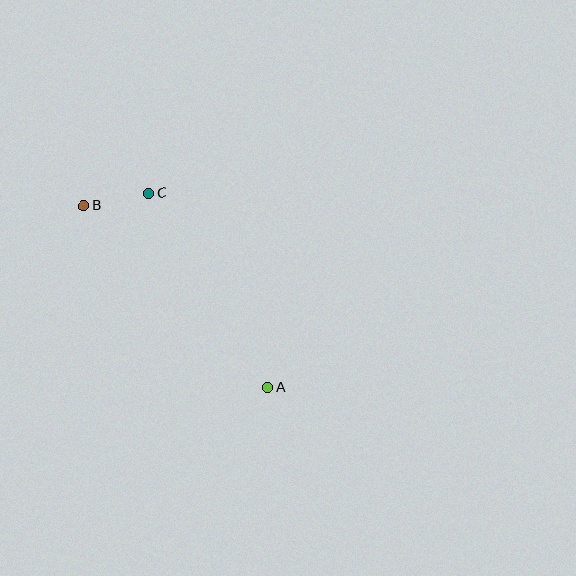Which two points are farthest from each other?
Points A and B are farthest from each other.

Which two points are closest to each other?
Points B and C are closest to each other.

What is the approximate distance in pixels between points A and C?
The distance between A and C is approximately 228 pixels.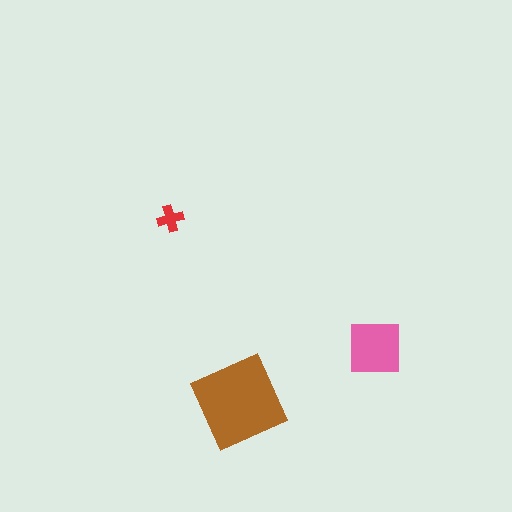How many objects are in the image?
There are 3 objects in the image.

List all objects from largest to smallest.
The brown square, the pink square, the red cross.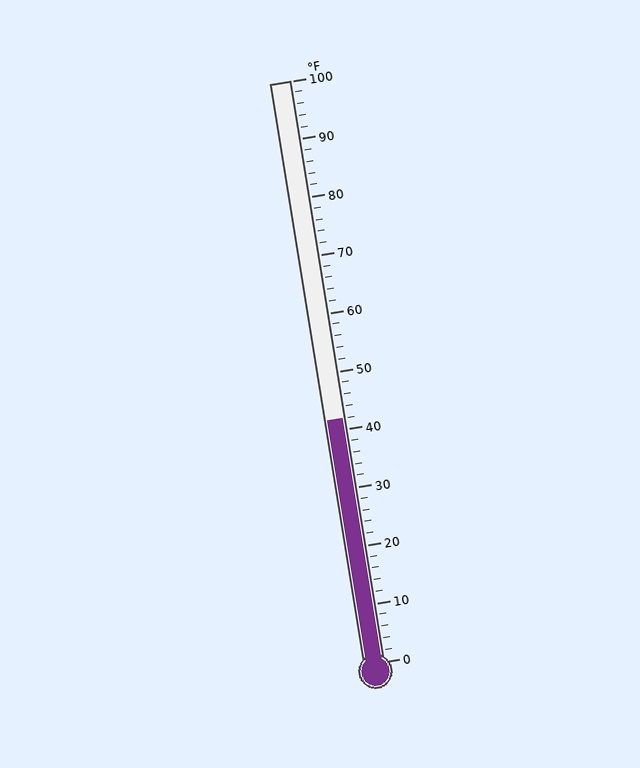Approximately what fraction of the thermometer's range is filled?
The thermometer is filled to approximately 40% of its range.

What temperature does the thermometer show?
The thermometer shows approximately 42°F.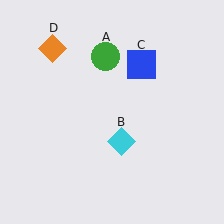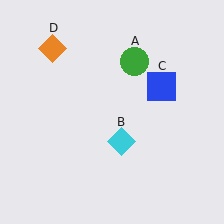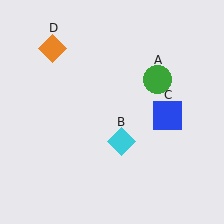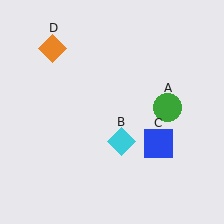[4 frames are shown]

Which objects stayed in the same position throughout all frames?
Cyan diamond (object B) and orange diamond (object D) remained stationary.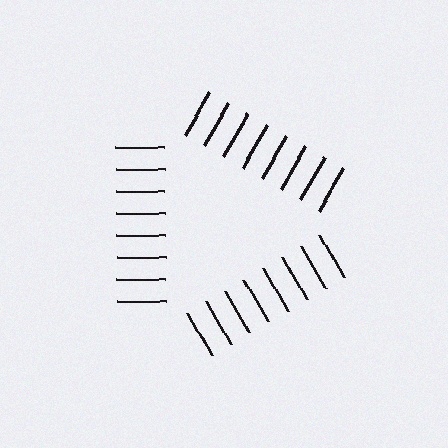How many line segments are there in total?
24 — 8 along each of the 3 edges.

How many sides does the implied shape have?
3 sides — the line-ends trace a triangle.